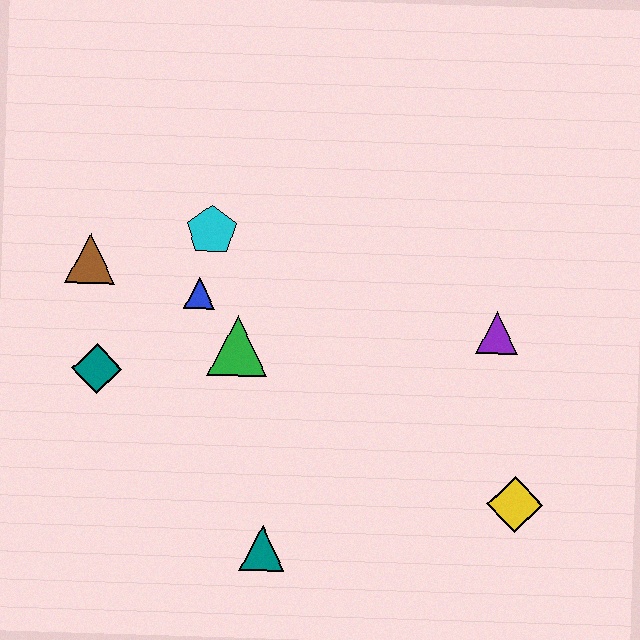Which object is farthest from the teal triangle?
The brown triangle is farthest from the teal triangle.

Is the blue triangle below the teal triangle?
No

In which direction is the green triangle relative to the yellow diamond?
The green triangle is to the left of the yellow diamond.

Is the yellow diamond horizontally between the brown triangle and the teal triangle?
No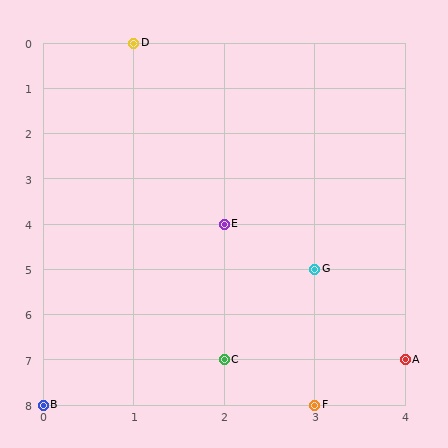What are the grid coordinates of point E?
Point E is at grid coordinates (2, 4).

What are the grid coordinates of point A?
Point A is at grid coordinates (4, 7).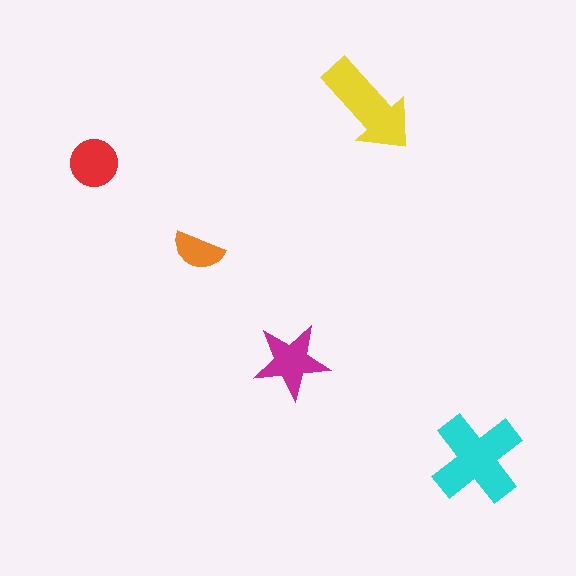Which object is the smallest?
The orange semicircle.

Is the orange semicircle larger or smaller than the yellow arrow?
Smaller.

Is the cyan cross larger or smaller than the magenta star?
Larger.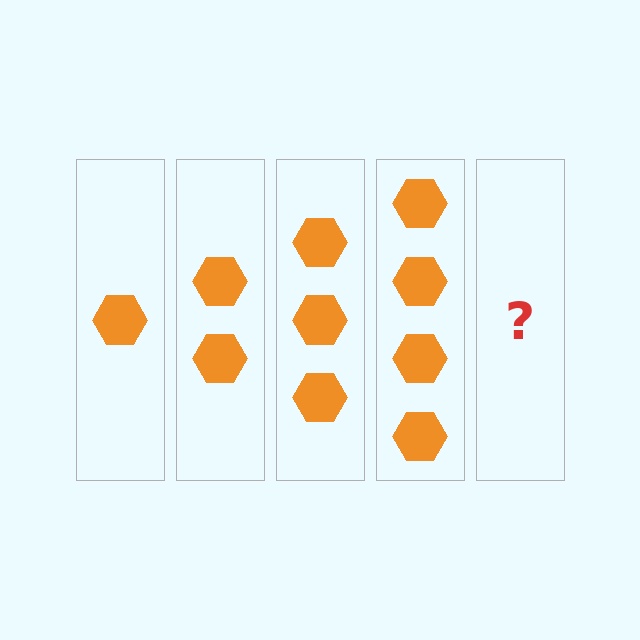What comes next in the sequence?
The next element should be 5 hexagons.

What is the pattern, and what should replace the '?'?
The pattern is that each step adds one more hexagon. The '?' should be 5 hexagons.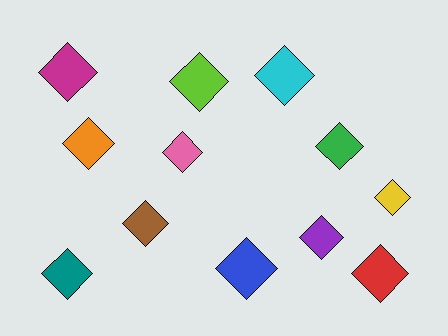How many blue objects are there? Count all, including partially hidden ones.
There is 1 blue object.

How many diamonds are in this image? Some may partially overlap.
There are 12 diamonds.